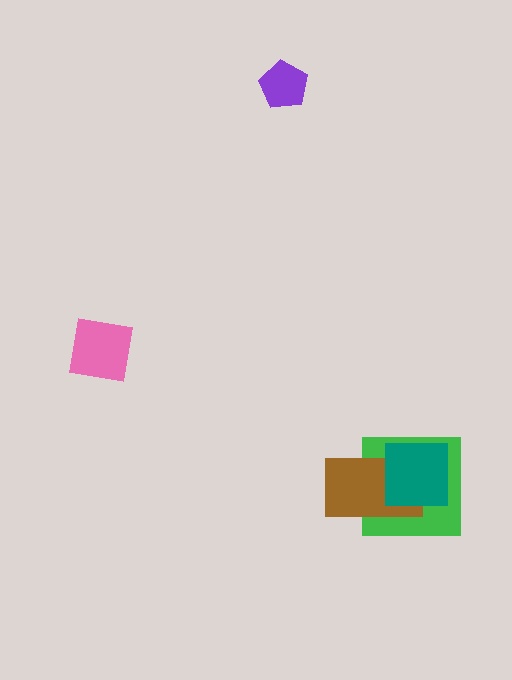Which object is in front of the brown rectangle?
The teal square is in front of the brown rectangle.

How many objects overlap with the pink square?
0 objects overlap with the pink square.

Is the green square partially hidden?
Yes, it is partially covered by another shape.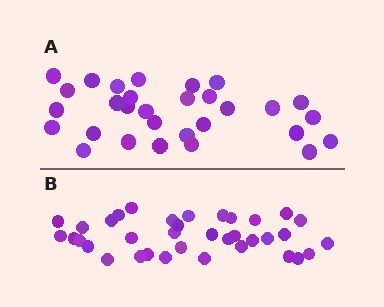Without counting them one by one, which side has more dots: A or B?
Region B (the bottom region) has more dots.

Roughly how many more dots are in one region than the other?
Region B has about 6 more dots than region A.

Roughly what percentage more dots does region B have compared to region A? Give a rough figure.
About 20% more.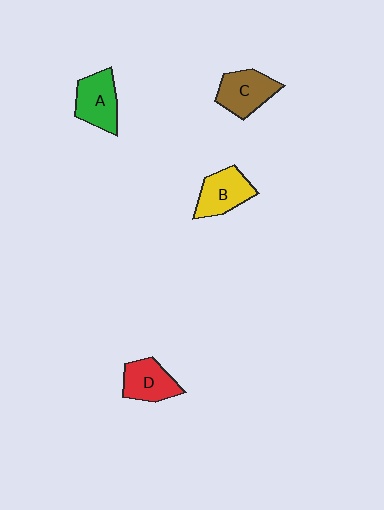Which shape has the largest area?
Shape A (green).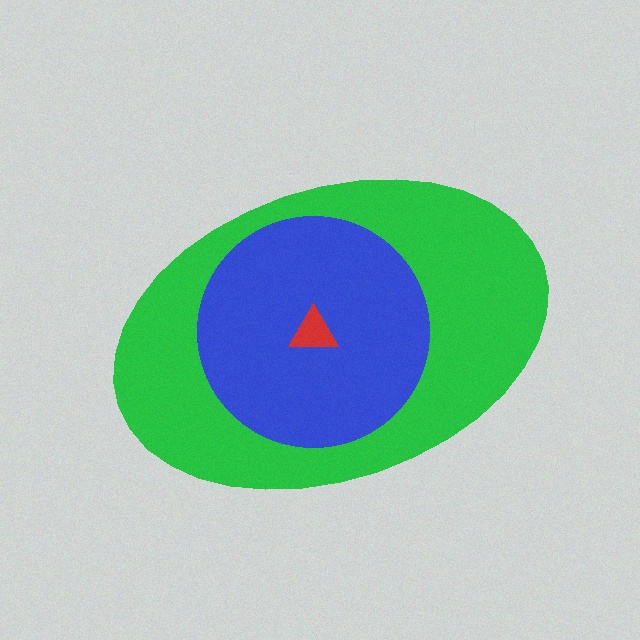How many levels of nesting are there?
3.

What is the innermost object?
The red triangle.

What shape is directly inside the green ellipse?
The blue circle.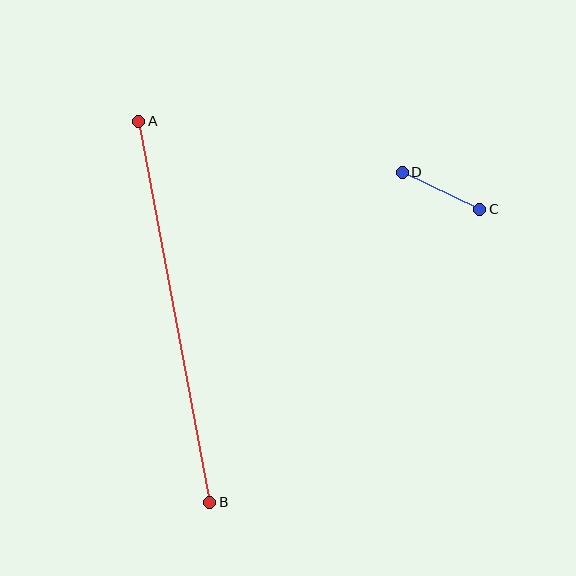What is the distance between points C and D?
The distance is approximately 86 pixels.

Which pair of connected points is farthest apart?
Points A and B are farthest apart.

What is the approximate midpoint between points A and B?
The midpoint is at approximately (174, 312) pixels.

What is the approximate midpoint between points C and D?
The midpoint is at approximately (441, 191) pixels.